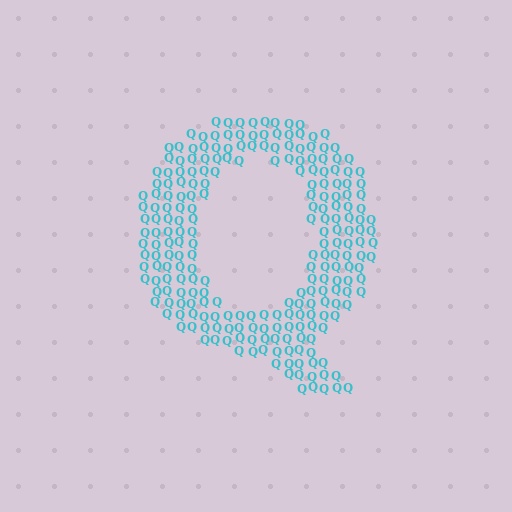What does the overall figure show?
The overall figure shows the letter Q.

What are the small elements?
The small elements are letter Q's.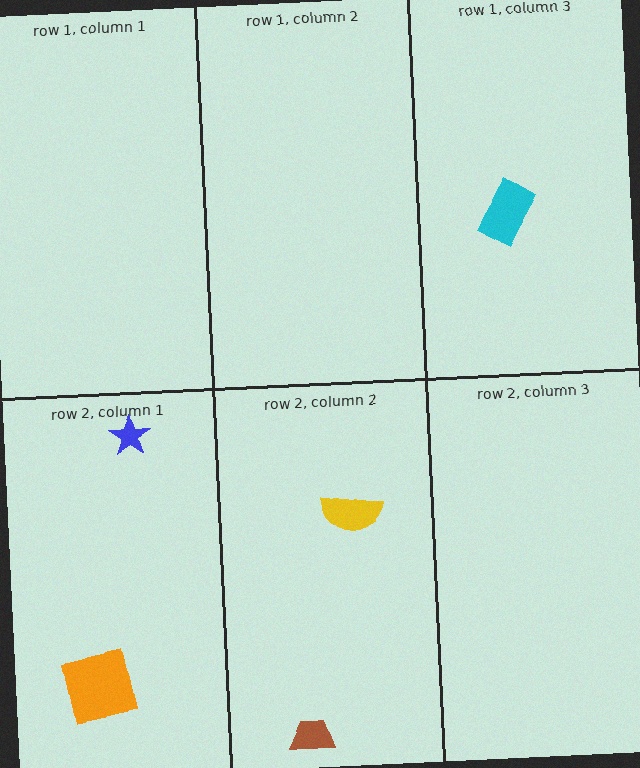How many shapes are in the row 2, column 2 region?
2.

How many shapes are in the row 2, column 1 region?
2.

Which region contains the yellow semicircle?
The row 2, column 2 region.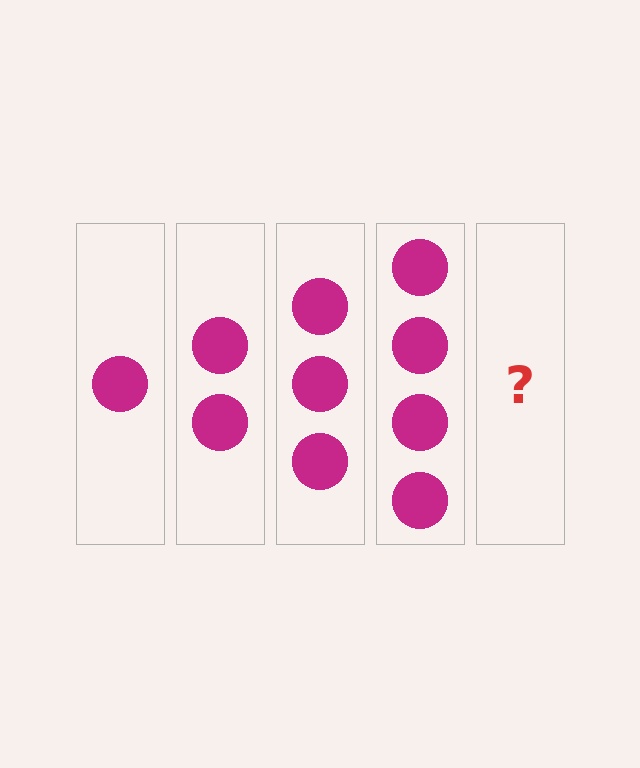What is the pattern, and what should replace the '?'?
The pattern is that each step adds one more circle. The '?' should be 5 circles.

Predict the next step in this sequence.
The next step is 5 circles.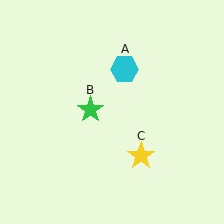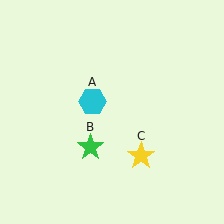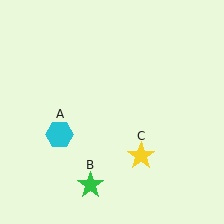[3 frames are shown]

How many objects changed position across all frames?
2 objects changed position: cyan hexagon (object A), green star (object B).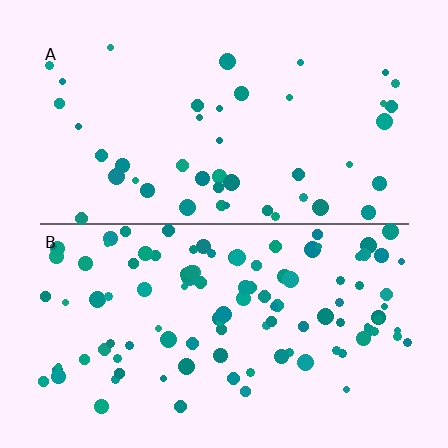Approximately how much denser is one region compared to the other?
Approximately 2.4× — region B over region A.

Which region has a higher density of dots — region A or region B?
B (the bottom).